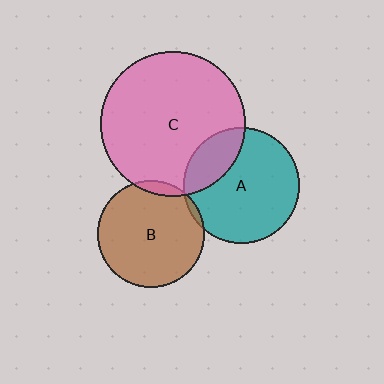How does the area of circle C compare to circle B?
Approximately 1.8 times.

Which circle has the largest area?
Circle C (pink).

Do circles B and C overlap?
Yes.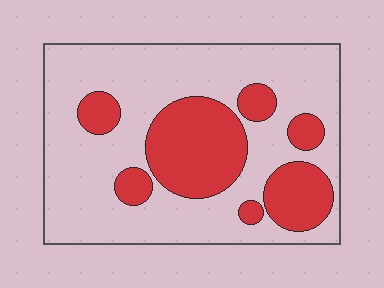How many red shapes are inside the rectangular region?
7.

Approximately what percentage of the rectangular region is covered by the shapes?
Approximately 30%.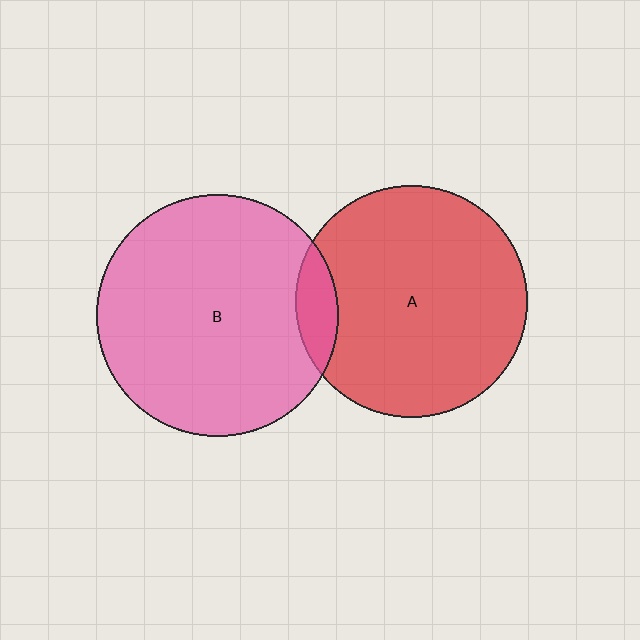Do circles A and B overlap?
Yes.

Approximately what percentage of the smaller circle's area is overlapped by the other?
Approximately 10%.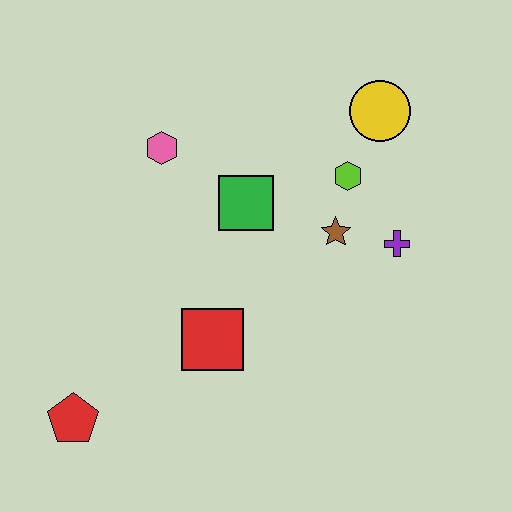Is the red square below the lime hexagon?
Yes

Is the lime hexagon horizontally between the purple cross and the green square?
Yes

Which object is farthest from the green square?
The red pentagon is farthest from the green square.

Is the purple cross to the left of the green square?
No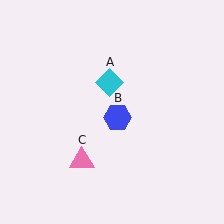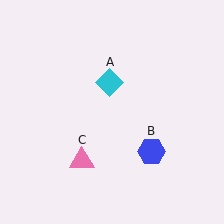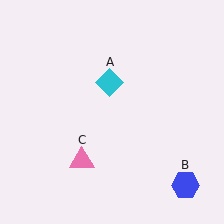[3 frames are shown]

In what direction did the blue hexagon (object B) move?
The blue hexagon (object B) moved down and to the right.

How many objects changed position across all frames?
1 object changed position: blue hexagon (object B).